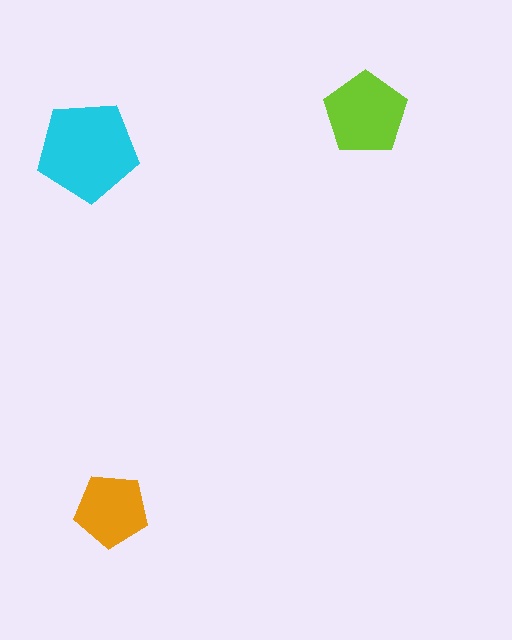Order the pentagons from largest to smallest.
the cyan one, the lime one, the orange one.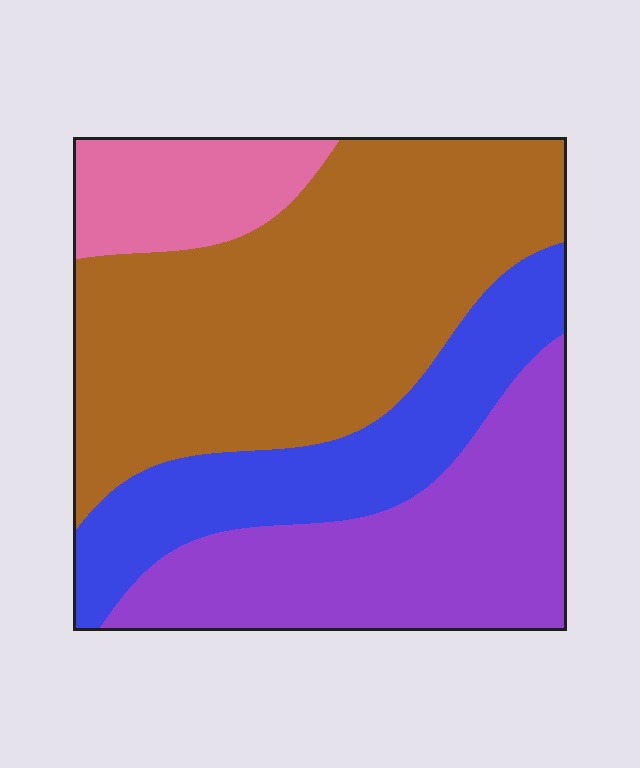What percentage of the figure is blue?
Blue takes up about one fifth (1/5) of the figure.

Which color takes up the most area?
Brown, at roughly 45%.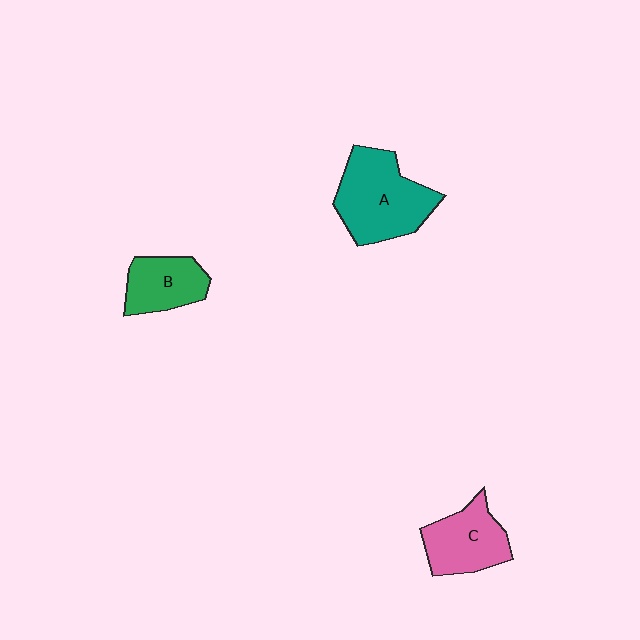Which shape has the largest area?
Shape A (teal).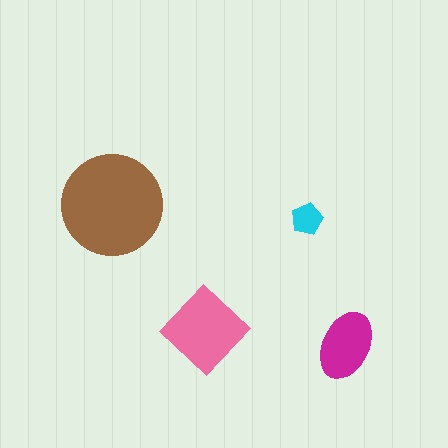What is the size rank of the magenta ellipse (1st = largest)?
3rd.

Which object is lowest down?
The magenta ellipse is bottommost.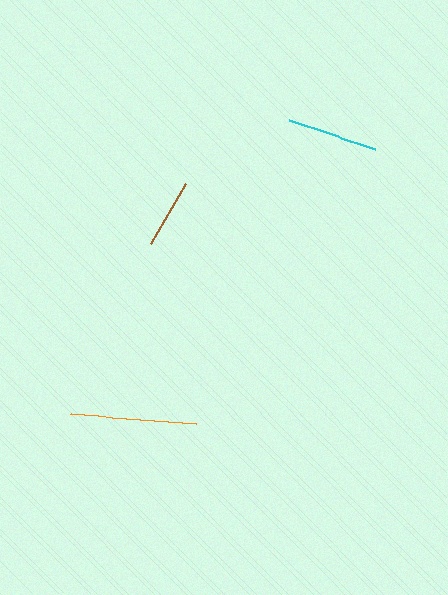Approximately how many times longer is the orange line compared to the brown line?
The orange line is approximately 1.8 times the length of the brown line.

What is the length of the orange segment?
The orange segment is approximately 127 pixels long.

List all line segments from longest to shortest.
From longest to shortest: orange, cyan, brown.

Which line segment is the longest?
The orange line is the longest at approximately 127 pixels.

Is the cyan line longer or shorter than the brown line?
The cyan line is longer than the brown line.